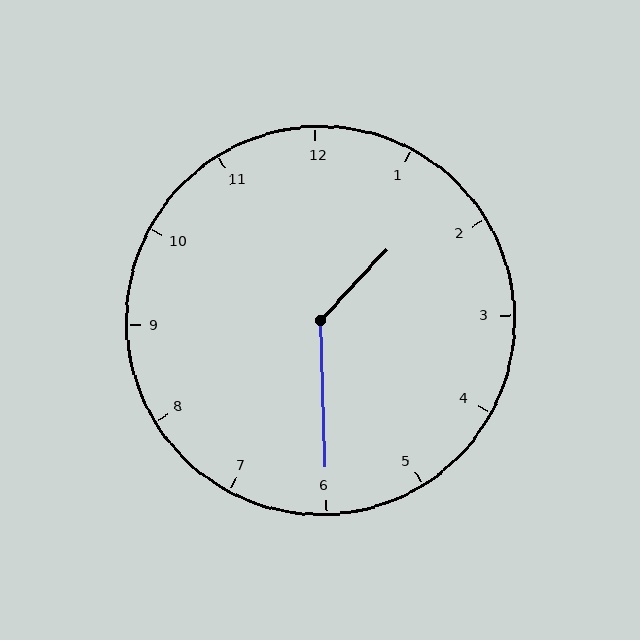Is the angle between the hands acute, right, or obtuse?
It is obtuse.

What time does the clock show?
1:30.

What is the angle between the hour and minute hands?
Approximately 135 degrees.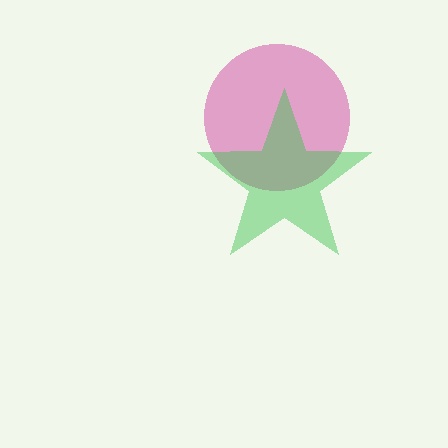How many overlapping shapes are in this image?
There are 2 overlapping shapes in the image.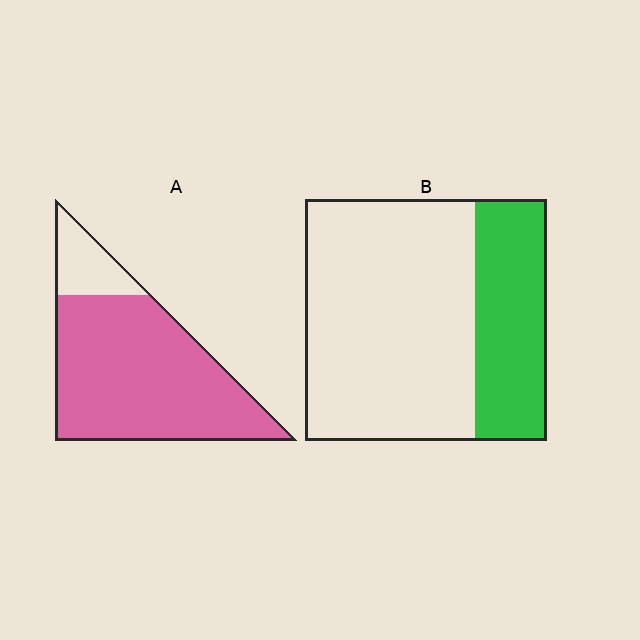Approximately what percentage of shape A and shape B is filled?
A is approximately 85% and B is approximately 30%.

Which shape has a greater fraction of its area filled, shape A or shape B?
Shape A.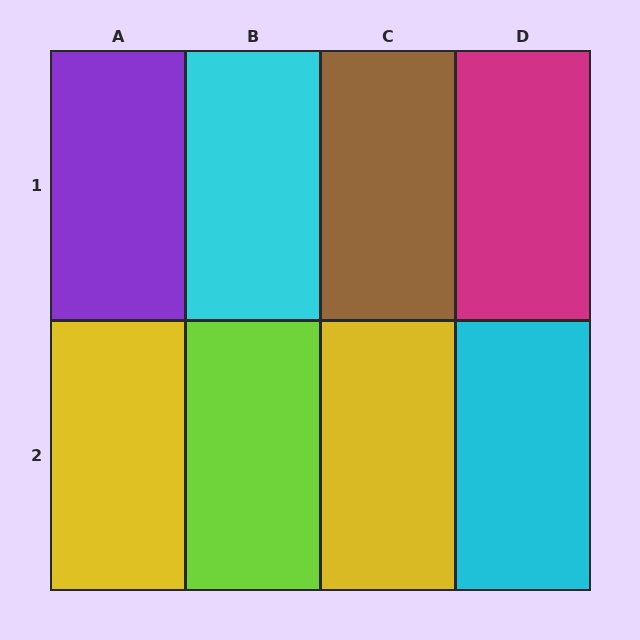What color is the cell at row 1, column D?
Magenta.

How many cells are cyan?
2 cells are cyan.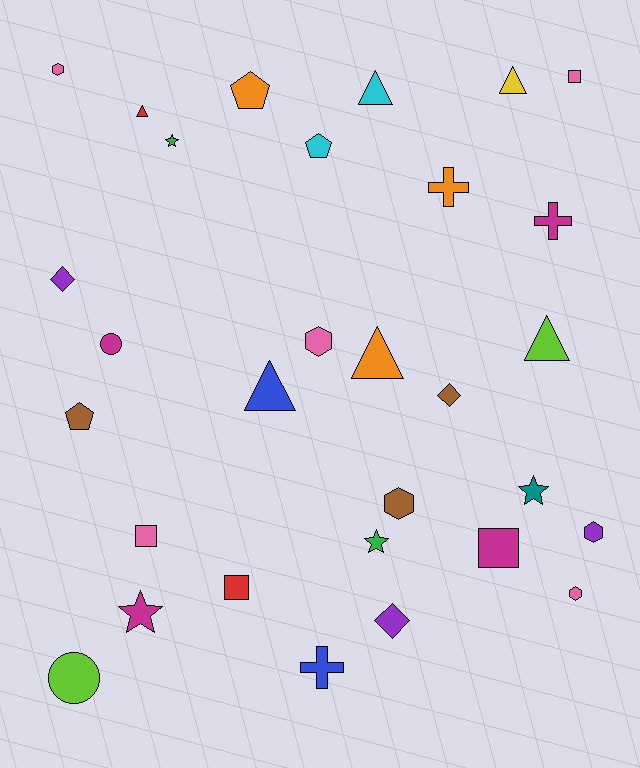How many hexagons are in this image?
There are 5 hexagons.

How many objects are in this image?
There are 30 objects.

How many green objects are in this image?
There are 2 green objects.